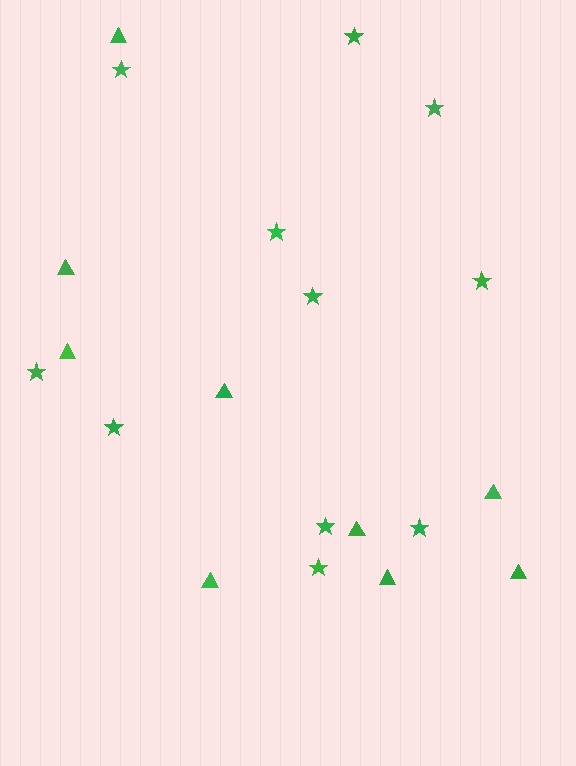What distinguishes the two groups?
There are 2 groups: one group of triangles (9) and one group of stars (11).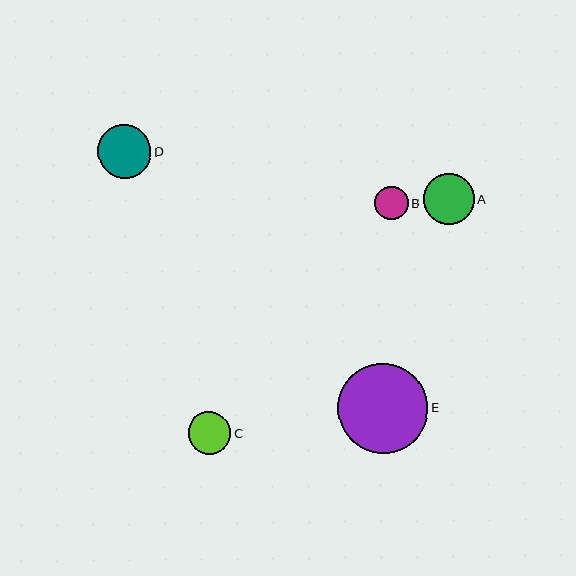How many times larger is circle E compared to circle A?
Circle E is approximately 1.8 times the size of circle A.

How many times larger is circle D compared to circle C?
Circle D is approximately 1.3 times the size of circle C.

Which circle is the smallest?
Circle B is the smallest with a size of approximately 34 pixels.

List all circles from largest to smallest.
From largest to smallest: E, D, A, C, B.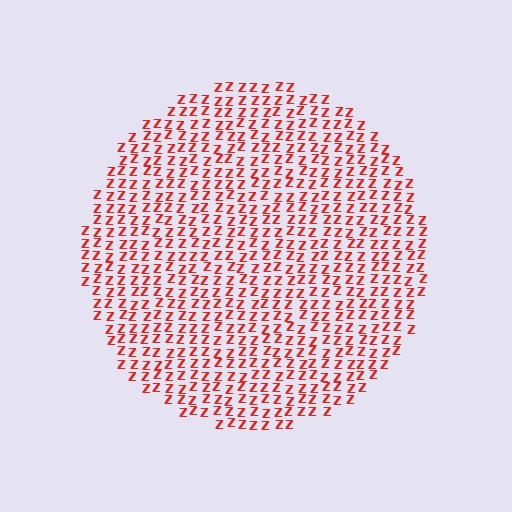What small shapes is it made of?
It is made of small letter Z's.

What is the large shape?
The large shape is a circle.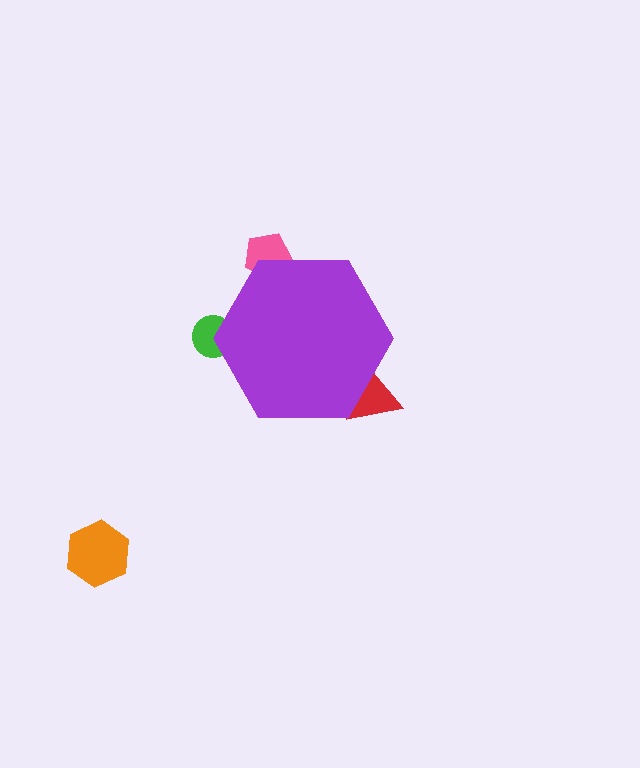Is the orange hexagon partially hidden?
No, the orange hexagon is fully visible.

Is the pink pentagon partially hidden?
Yes, the pink pentagon is partially hidden behind the purple hexagon.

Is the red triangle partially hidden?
Yes, the red triangle is partially hidden behind the purple hexagon.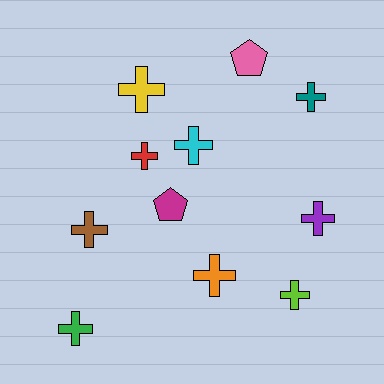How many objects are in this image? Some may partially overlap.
There are 11 objects.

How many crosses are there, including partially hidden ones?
There are 9 crosses.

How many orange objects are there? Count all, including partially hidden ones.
There is 1 orange object.